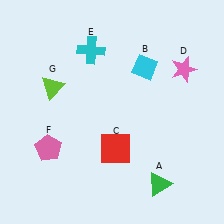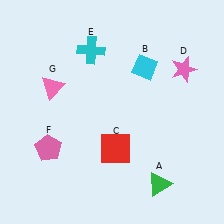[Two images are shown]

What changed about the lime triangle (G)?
In Image 1, G is lime. In Image 2, it changed to pink.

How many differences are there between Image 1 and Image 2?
There is 1 difference between the two images.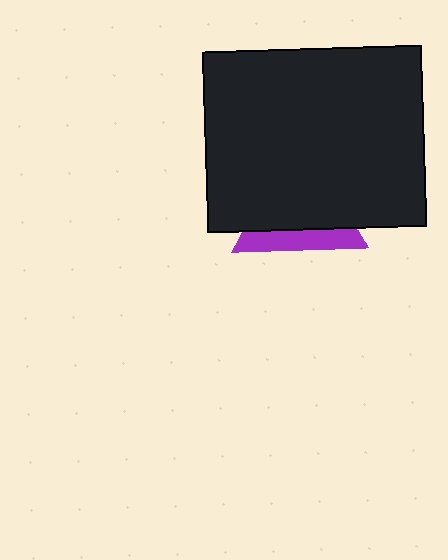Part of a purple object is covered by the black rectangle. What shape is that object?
It is a triangle.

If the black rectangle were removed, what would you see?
You would see the complete purple triangle.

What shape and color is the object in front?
The object in front is a black rectangle.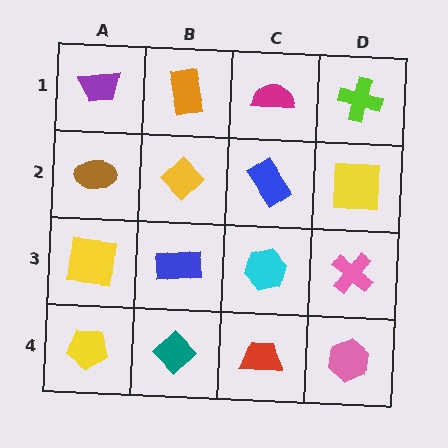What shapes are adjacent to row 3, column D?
A yellow square (row 2, column D), a pink hexagon (row 4, column D), a cyan hexagon (row 3, column C).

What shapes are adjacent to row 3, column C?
A blue rectangle (row 2, column C), a red trapezoid (row 4, column C), a blue rectangle (row 3, column B), a pink cross (row 3, column D).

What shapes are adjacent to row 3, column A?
A brown ellipse (row 2, column A), a yellow pentagon (row 4, column A), a blue rectangle (row 3, column B).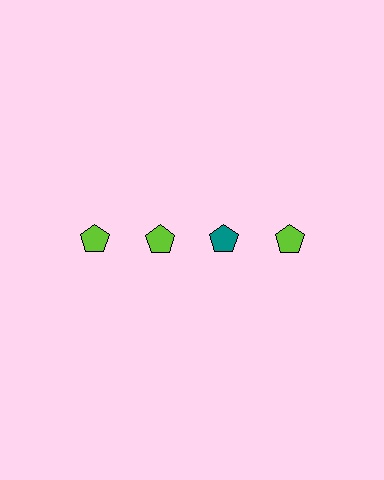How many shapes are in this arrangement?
There are 4 shapes arranged in a grid pattern.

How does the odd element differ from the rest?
It has a different color: teal instead of lime.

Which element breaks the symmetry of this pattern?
The teal pentagon in the top row, center column breaks the symmetry. All other shapes are lime pentagons.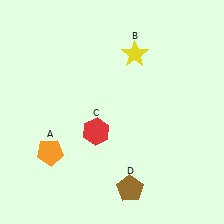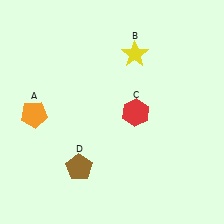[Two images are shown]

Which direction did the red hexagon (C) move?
The red hexagon (C) moved right.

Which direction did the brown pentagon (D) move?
The brown pentagon (D) moved left.